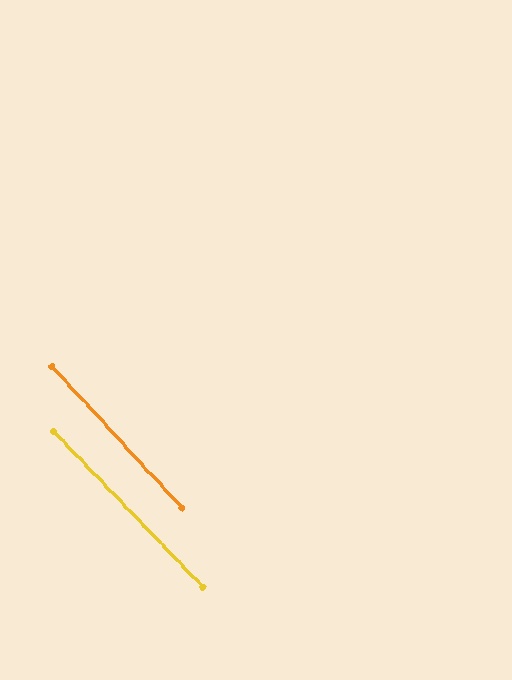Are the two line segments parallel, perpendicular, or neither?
Parallel — their directions differ by only 1.3°.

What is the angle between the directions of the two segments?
Approximately 1 degree.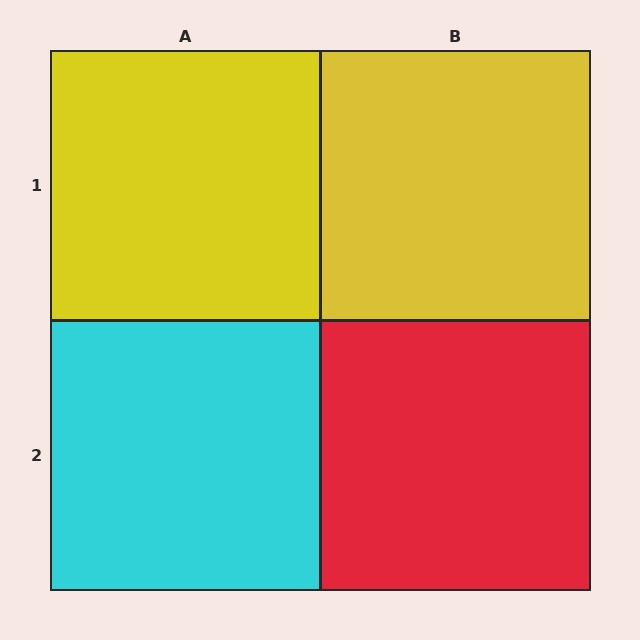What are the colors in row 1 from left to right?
Yellow, yellow.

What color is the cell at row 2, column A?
Cyan.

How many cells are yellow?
2 cells are yellow.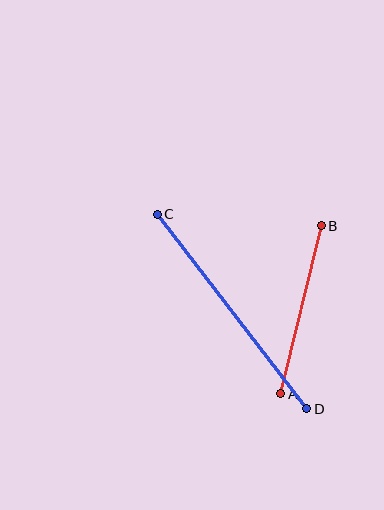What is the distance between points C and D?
The distance is approximately 245 pixels.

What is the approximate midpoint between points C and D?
The midpoint is at approximately (232, 312) pixels.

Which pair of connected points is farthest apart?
Points C and D are farthest apart.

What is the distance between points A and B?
The distance is approximately 173 pixels.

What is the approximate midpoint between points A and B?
The midpoint is at approximately (301, 310) pixels.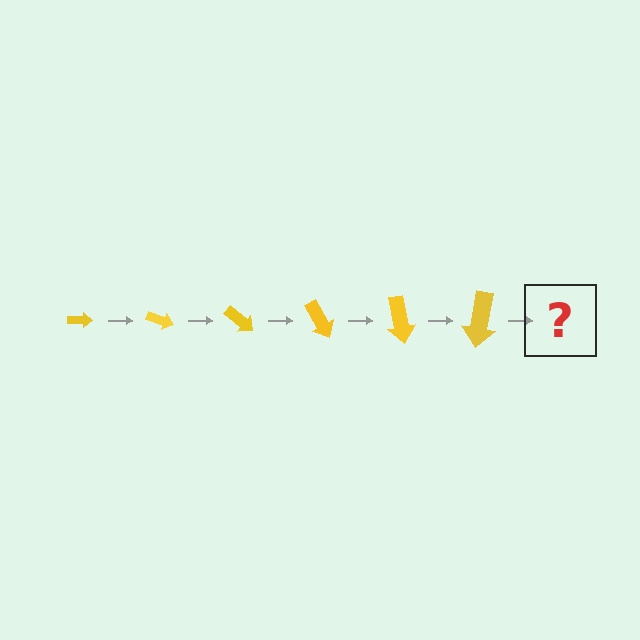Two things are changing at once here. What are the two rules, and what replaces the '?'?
The two rules are that the arrow grows larger each step and it rotates 20 degrees each step. The '?' should be an arrow, larger than the previous one and rotated 120 degrees from the start.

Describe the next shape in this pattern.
It should be an arrow, larger than the previous one and rotated 120 degrees from the start.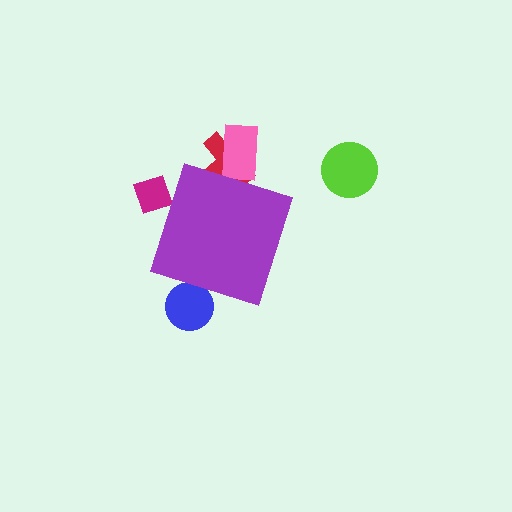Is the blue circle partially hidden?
Yes, the blue circle is partially hidden behind the purple diamond.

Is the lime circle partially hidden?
No, the lime circle is fully visible.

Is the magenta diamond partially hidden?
Yes, the magenta diamond is partially hidden behind the purple diamond.